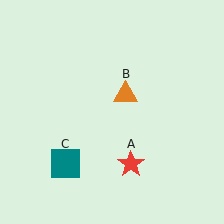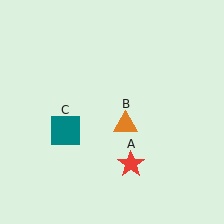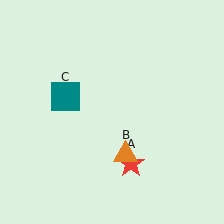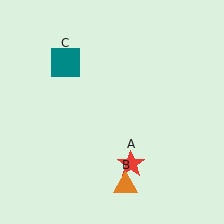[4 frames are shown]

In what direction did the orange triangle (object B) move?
The orange triangle (object B) moved down.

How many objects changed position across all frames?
2 objects changed position: orange triangle (object B), teal square (object C).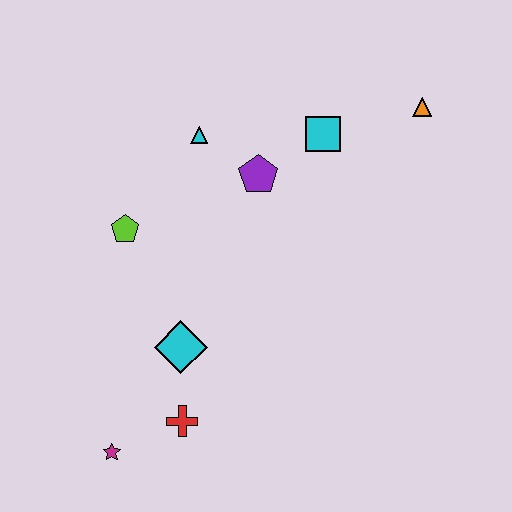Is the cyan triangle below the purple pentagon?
No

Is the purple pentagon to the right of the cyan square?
No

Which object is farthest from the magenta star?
The orange triangle is farthest from the magenta star.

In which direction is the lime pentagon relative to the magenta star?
The lime pentagon is above the magenta star.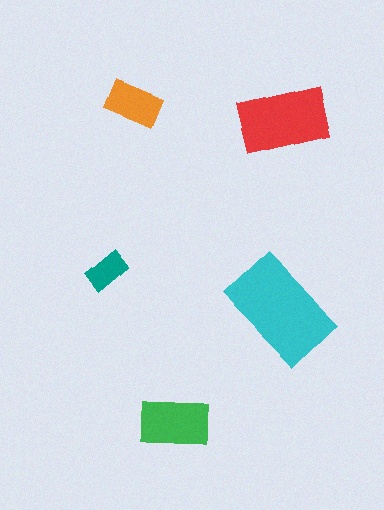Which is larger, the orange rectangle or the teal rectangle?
The orange one.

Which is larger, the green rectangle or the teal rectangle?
The green one.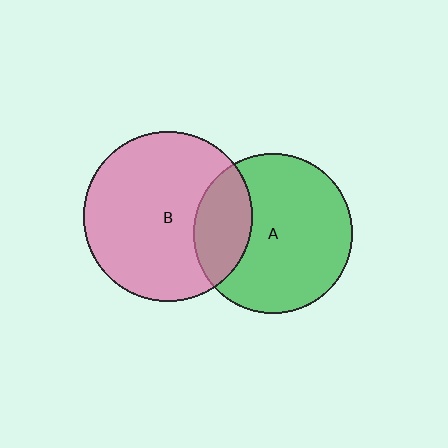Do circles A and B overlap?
Yes.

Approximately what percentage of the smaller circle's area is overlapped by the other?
Approximately 25%.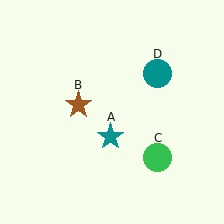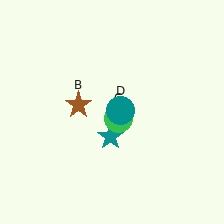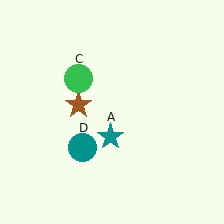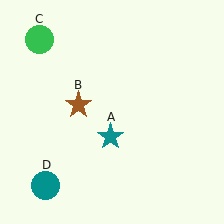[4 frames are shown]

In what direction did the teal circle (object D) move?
The teal circle (object D) moved down and to the left.